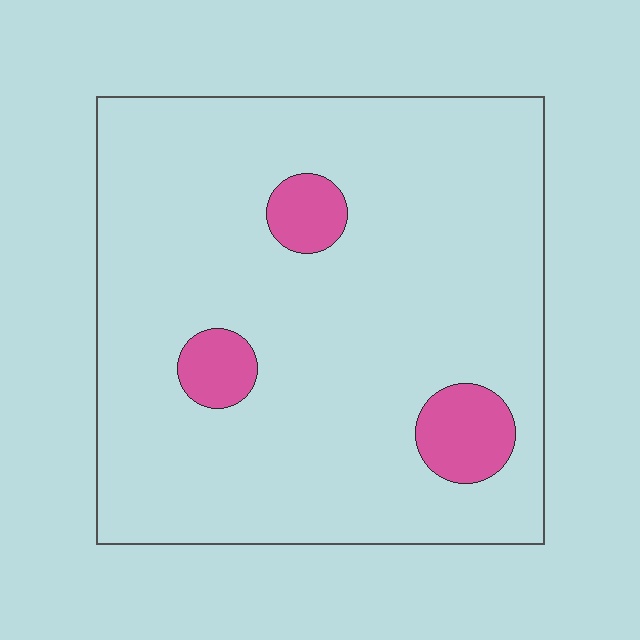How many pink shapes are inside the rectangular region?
3.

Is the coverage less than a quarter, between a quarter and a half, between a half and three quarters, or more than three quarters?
Less than a quarter.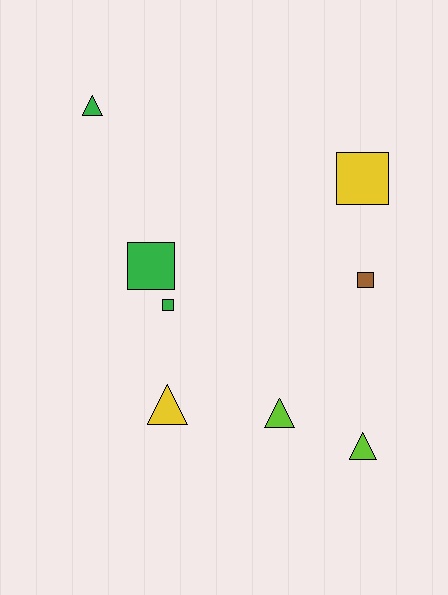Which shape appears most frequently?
Triangle, with 4 objects.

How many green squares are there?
There are 2 green squares.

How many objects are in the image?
There are 8 objects.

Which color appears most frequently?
Green, with 3 objects.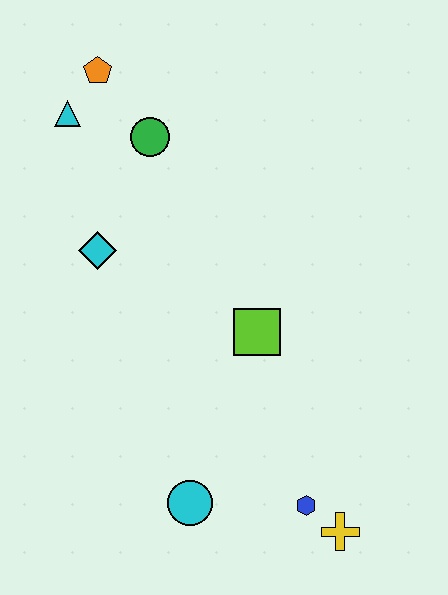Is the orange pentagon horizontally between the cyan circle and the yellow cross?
No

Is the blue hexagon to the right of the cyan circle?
Yes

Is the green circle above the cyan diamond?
Yes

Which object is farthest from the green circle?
The yellow cross is farthest from the green circle.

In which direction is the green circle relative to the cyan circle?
The green circle is above the cyan circle.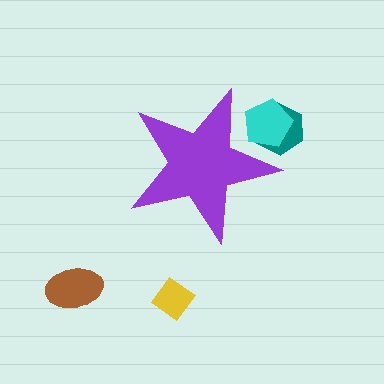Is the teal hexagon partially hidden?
Yes, the teal hexagon is partially hidden behind the purple star.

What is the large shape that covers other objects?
A purple star.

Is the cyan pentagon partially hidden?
Yes, the cyan pentagon is partially hidden behind the purple star.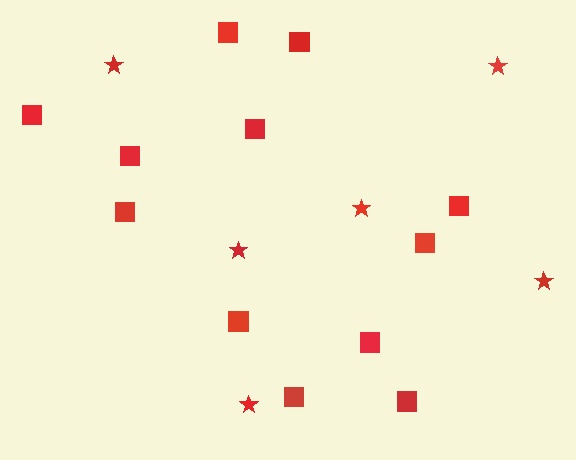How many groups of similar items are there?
There are 2 groups: one group of stars (6) and one group of squares (12).